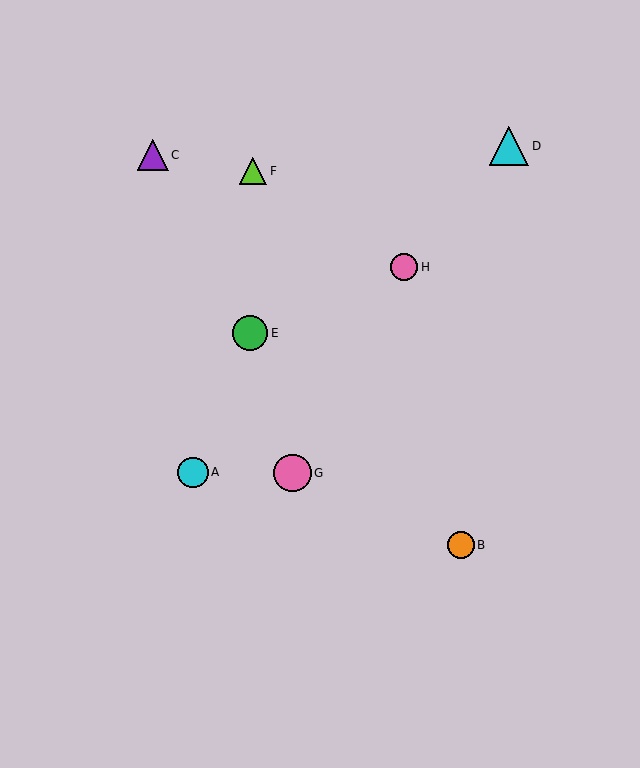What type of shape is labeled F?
Shape F is a lime triangle.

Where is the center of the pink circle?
The center of the pink circle is at (292, 473).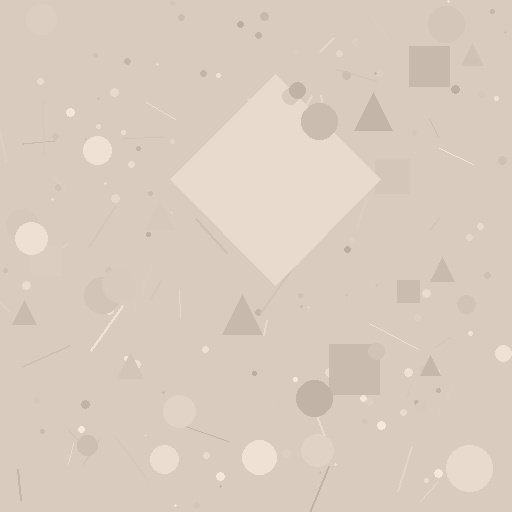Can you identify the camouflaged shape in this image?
The camouflaged shape is a diamond.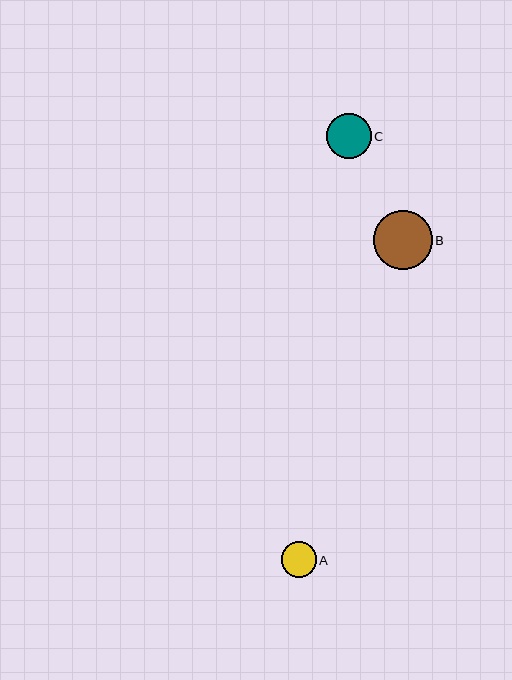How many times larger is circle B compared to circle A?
Circle B is approximately 1.7 times the size of circle A.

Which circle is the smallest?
Circle A is the smallest with a size of approximately 35 pixels.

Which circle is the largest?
Circle B is the largest with a size of approximately 59 pixels.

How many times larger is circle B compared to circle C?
Circle B is approximately 1.3 times the size of circle C.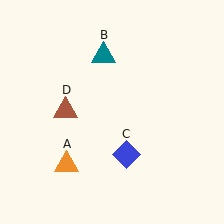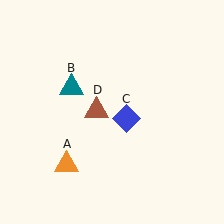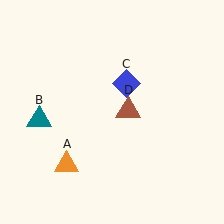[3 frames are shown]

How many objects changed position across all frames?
3 objects changed position: teal triangle (object B), blue diamond (object C), brown triangle (object D).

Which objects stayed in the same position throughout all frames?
Orange triangle (object A) remained stationary.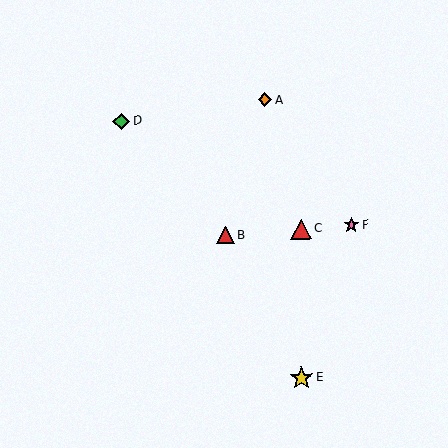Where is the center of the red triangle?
The center of the red triangle is at (226, 235).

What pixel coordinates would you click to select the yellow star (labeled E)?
Click at (301, 378) to select the yellow star E.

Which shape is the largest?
The yellow star (labeled E) is the largest.